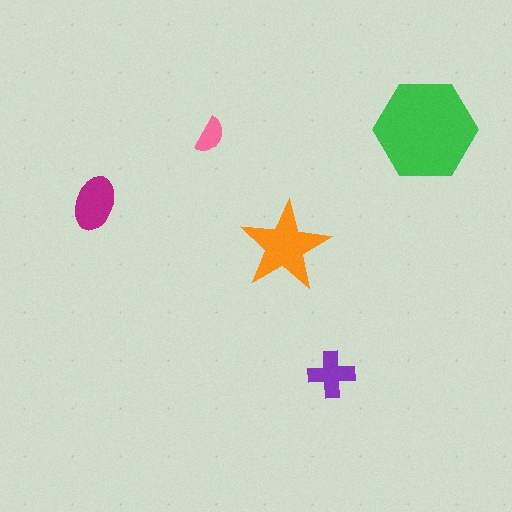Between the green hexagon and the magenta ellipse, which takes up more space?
The green hexagon.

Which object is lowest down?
The purple cross is bottommost.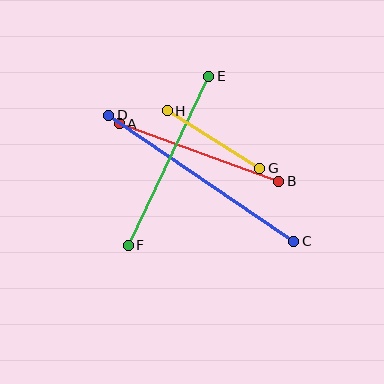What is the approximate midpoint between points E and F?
The midpoint is at approximately (168, 161) pixels.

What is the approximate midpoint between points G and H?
The midpoint is at approximately (213, 139) pixels.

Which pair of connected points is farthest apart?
Points C and D are farthest apart.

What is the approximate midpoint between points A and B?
The midpoint is at approximately (199, 152) pixels.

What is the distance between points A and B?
The distance is approximately 169 pixels.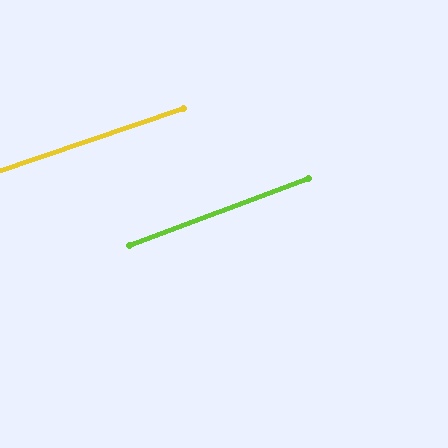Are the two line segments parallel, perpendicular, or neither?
Parallel — their directions differ by only 1.8°.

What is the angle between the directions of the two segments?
Approximately 2 degrees.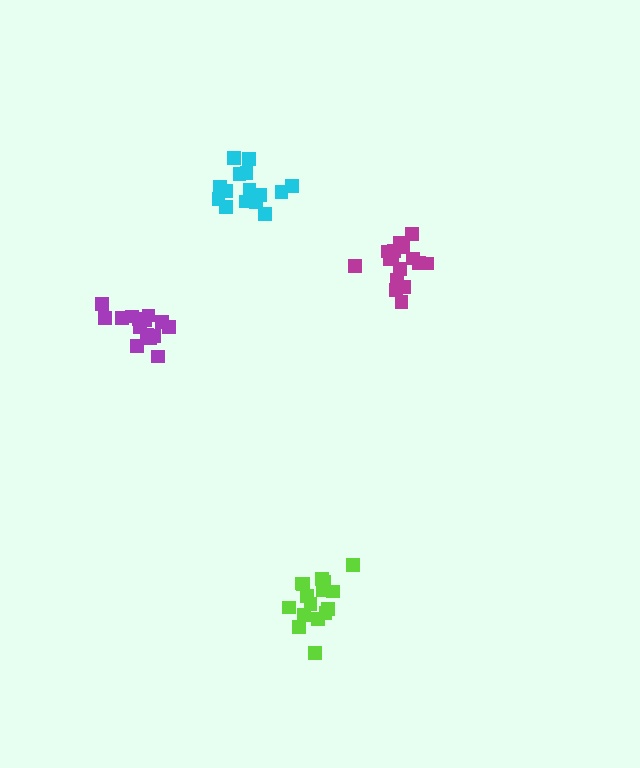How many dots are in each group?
Group 1: 17 dots, Group 2: 16 dots, Group 3: 16 dots, Group 4: 15 dots (64 total).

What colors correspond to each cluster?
The clusters are colored: magenta, lime, cyan, purple.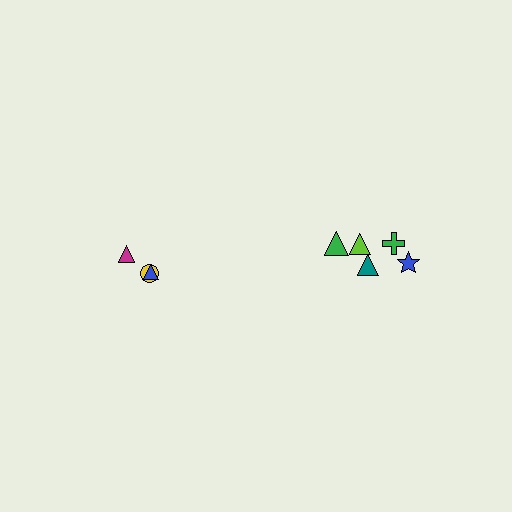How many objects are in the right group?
There are 5 objects.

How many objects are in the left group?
There are 3 objects.